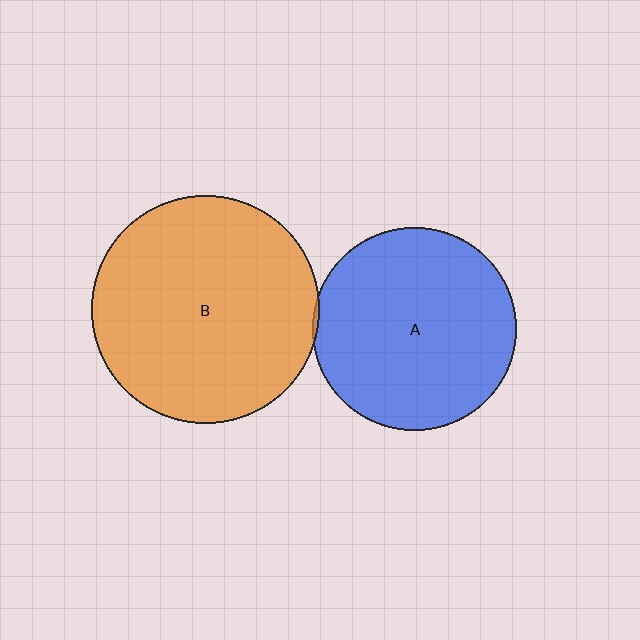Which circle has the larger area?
Circle B (orange).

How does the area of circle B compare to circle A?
Approximately 1.3 times.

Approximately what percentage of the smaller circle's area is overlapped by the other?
Approximately 5%.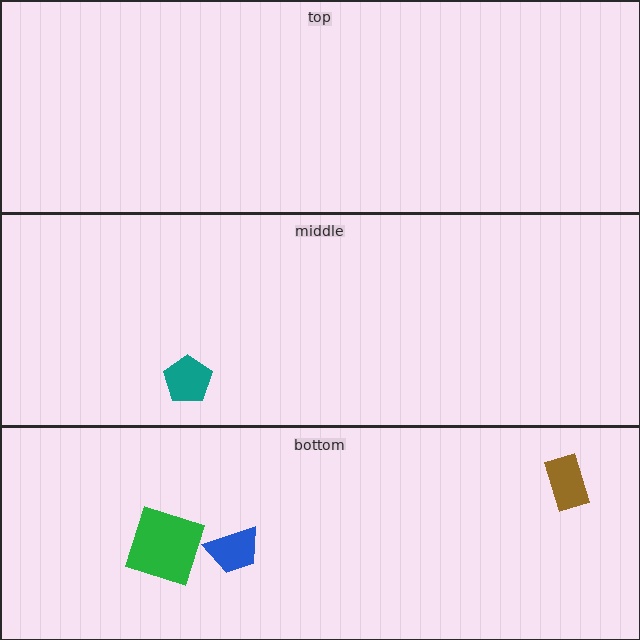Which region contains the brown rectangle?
The bottom region.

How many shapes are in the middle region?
1.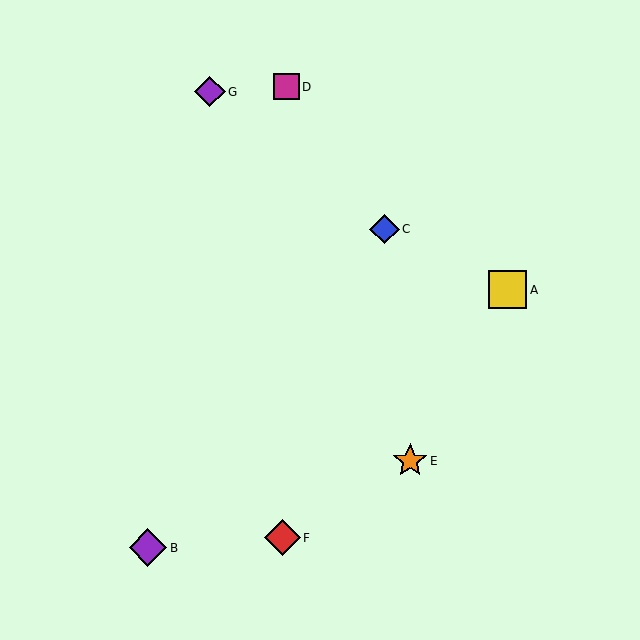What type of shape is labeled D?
Shape D is a magenta square.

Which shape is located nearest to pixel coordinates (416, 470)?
The orange star (labeled E) at (410, 461) is nearest to that location.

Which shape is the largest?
The yellow square (labeled A) is the largest.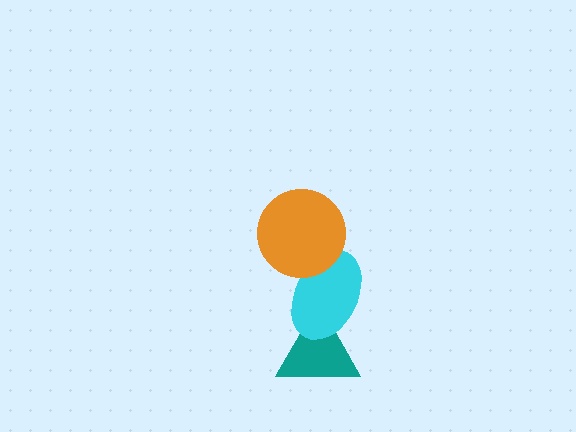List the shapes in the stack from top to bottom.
From top to bottom: the orange circle, the cyan ellipse, the teal triangle.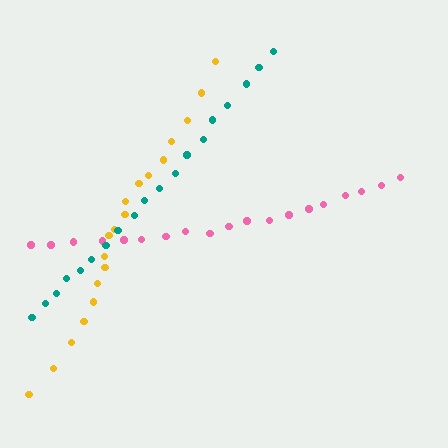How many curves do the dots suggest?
There are 3 distinct paths.